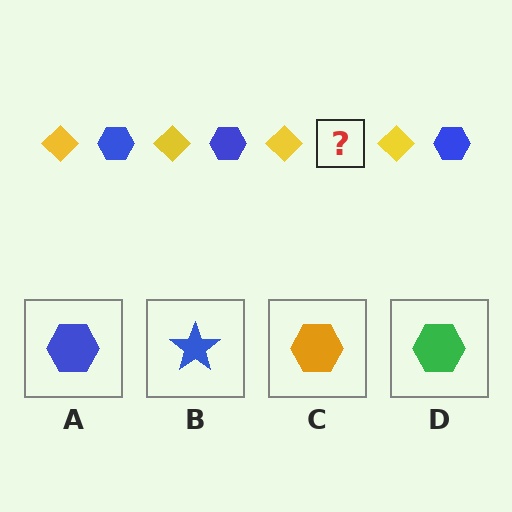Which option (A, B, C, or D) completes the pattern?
A.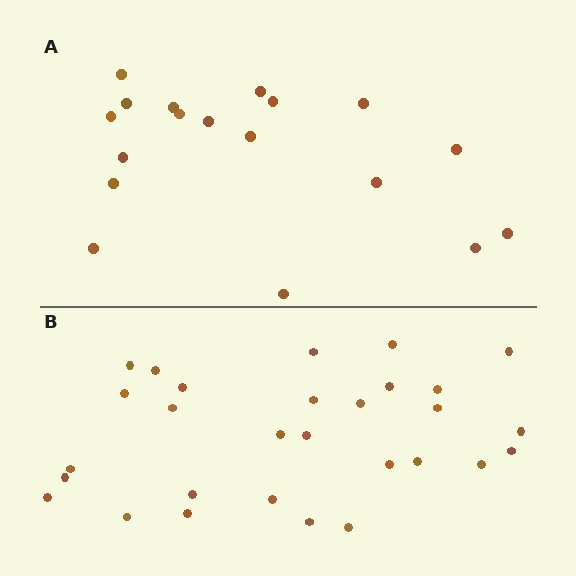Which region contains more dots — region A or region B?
Region B (the bottom region) has more dots.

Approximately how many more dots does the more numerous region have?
Region B has roughly 12 or so more dots than region A.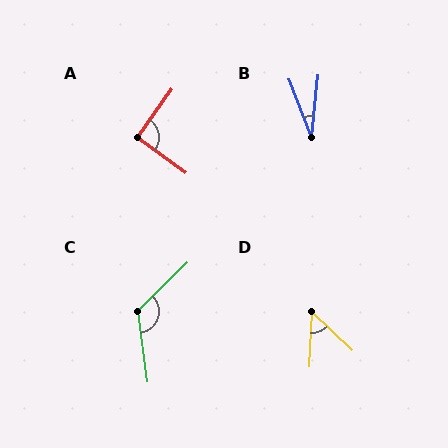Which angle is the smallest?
B, at approximately 27 degrees.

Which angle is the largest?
C, at approximately 126 degrees.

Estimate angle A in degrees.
Approximately 90 degrees.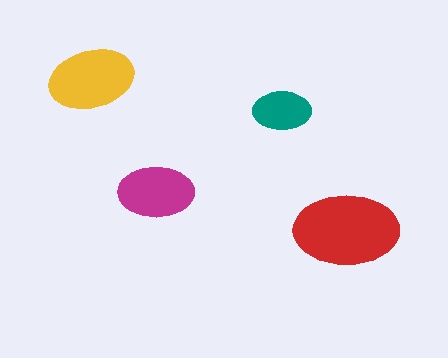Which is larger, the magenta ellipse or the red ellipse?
The red one.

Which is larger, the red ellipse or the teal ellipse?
The red one.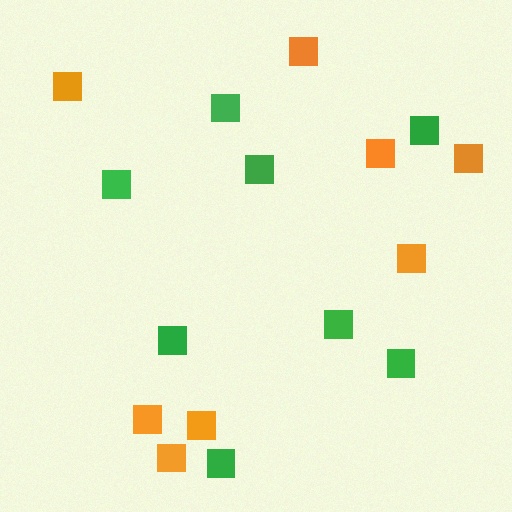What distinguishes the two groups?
There are 2 groups: one group of green squares (8) and one group of orange squares (8).